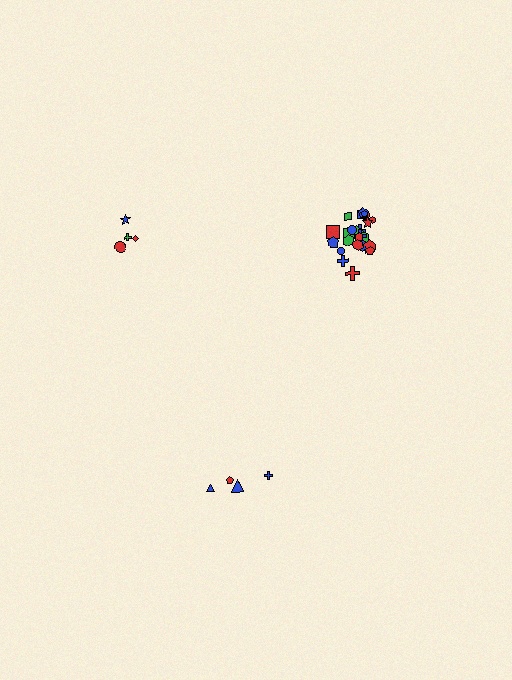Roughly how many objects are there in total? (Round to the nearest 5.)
Roughly 35 objects in total.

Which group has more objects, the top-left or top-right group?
The top-right group.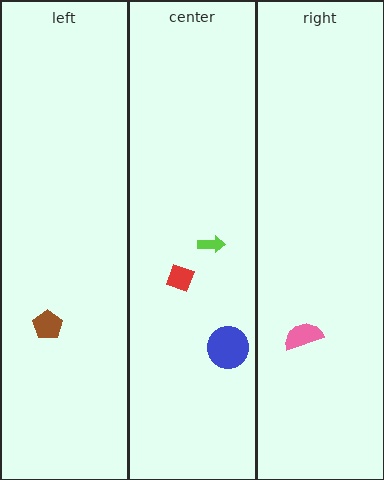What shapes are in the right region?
The pink semicircle.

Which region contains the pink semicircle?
The right region.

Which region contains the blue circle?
The center region.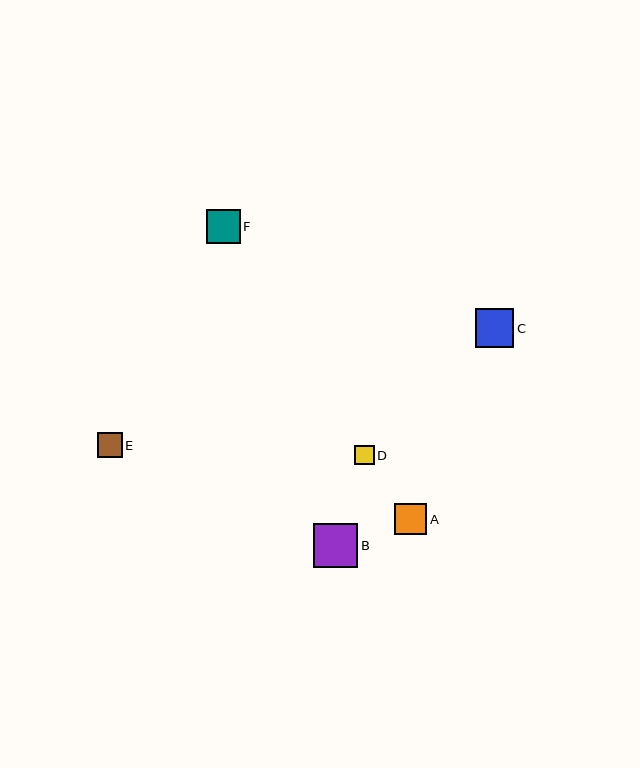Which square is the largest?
Square B is the largest with a size of approximately 44 pixels.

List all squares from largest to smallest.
From largest to smallest: B, C, F, A, E, D.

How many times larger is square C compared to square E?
Square C is approximately 1.6 times the size of square E.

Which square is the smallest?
Square D is the smallest with a size of approximately 20 pixels.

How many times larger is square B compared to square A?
Square B is approximately 1.4 times the size of square A.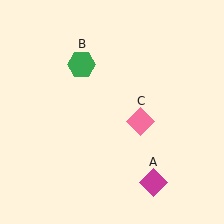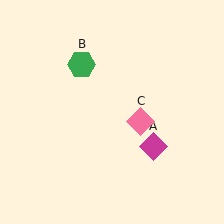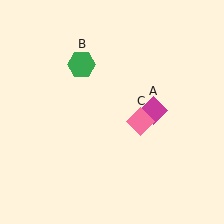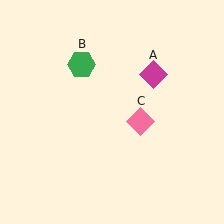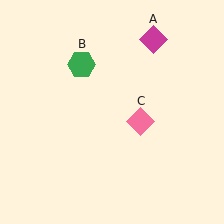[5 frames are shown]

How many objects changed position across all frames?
1 object changed position: magenta diamond (object A).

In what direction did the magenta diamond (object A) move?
The magenta diamond (object A) moved up.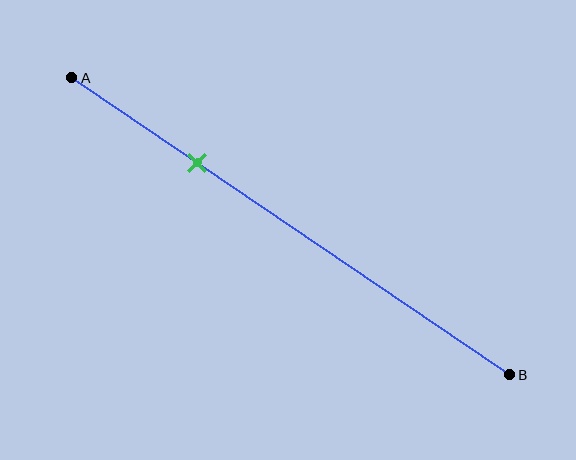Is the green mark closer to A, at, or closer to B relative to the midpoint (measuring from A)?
The green mark is closer to point A than the midpoint of segment AB.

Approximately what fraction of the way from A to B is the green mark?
The green mark is approximately 30% of the way from A to B.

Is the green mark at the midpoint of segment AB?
No, the mark is at about 30% from A, not at the 50% midpoint.